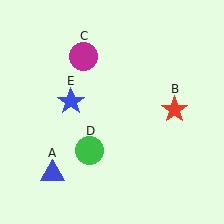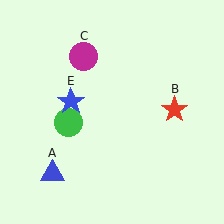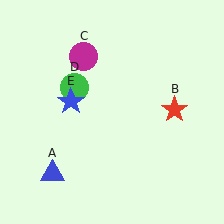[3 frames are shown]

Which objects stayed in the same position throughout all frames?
Blue triangle (object A) and red star (object B) and magenta circle (object C) and blue star (object E) remained stationary.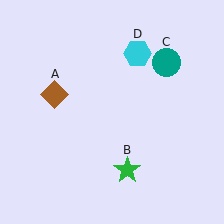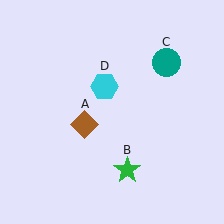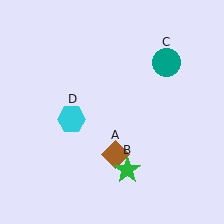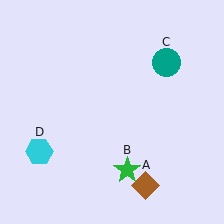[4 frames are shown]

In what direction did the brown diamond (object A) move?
The brown diamond (object A) moved down and to the right.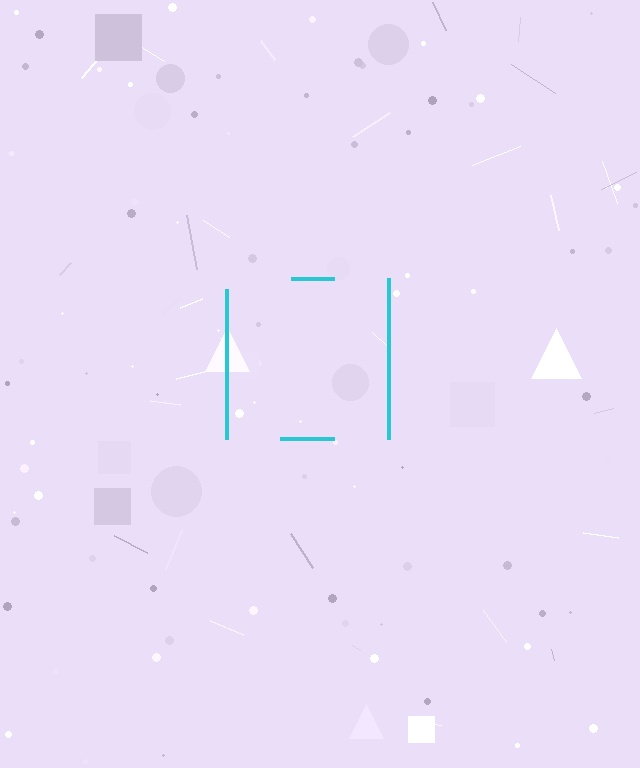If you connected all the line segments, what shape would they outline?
They would outline a square.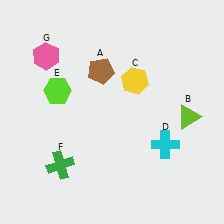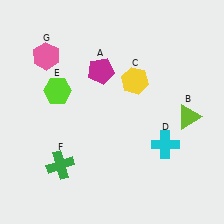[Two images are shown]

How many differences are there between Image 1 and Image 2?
There is 1 difference between the two images.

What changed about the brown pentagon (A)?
In Image 1, A is brown. In Image 2, it changed to magenta.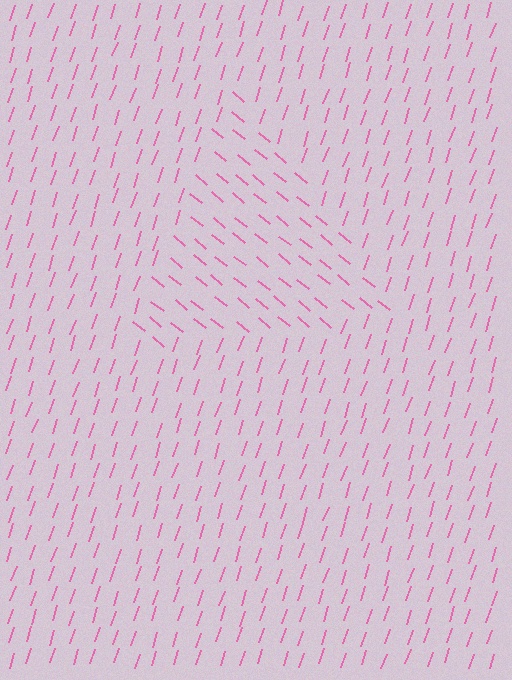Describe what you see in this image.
The image is filled with small pink line segments. A triangle region in the image has lines oriented differently from the surrounding lines, creating a visible texture boundary.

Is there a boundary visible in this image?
Yes, there is a texture boundary formed by a change in line orientation.